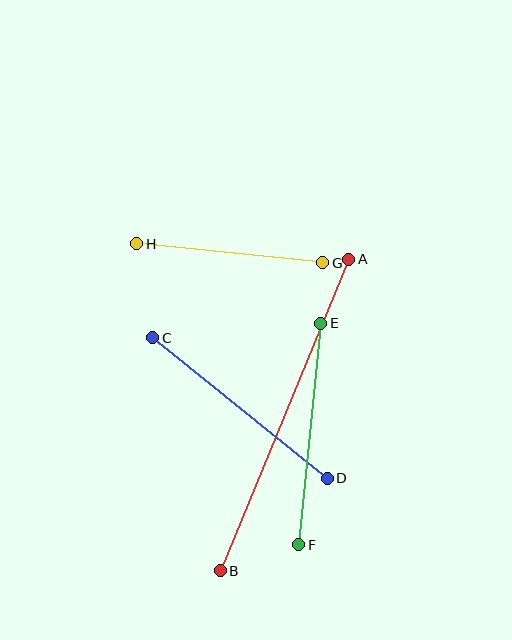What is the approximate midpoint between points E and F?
The midpoint is at approximately (310, 434) pixels.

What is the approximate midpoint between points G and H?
The midpoint is at approximately (230, 253) pixels.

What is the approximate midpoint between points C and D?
The midpoint is at approximately (240, 408) pixels.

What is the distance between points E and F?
The distance is approximately 222 pixels.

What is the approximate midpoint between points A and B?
The midpoint is at approximately (284, 415) pixels.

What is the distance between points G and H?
The distance is approximately 187 pixels.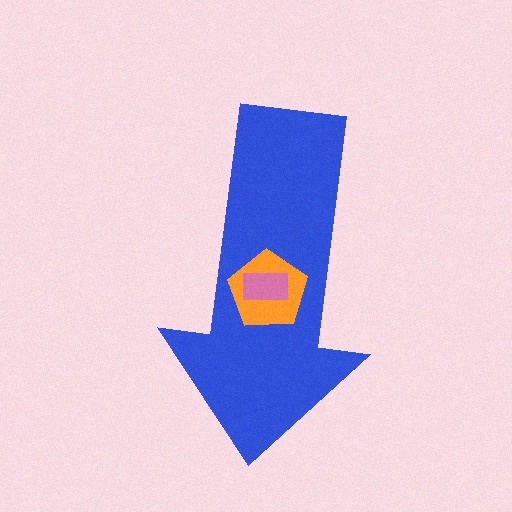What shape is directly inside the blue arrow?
The orange pentagon.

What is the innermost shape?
The pink rectangle.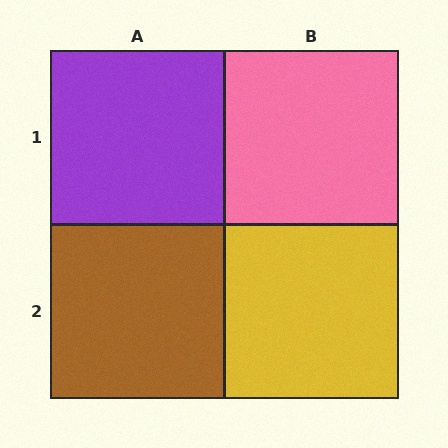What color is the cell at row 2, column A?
Brown.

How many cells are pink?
1 cell is pink.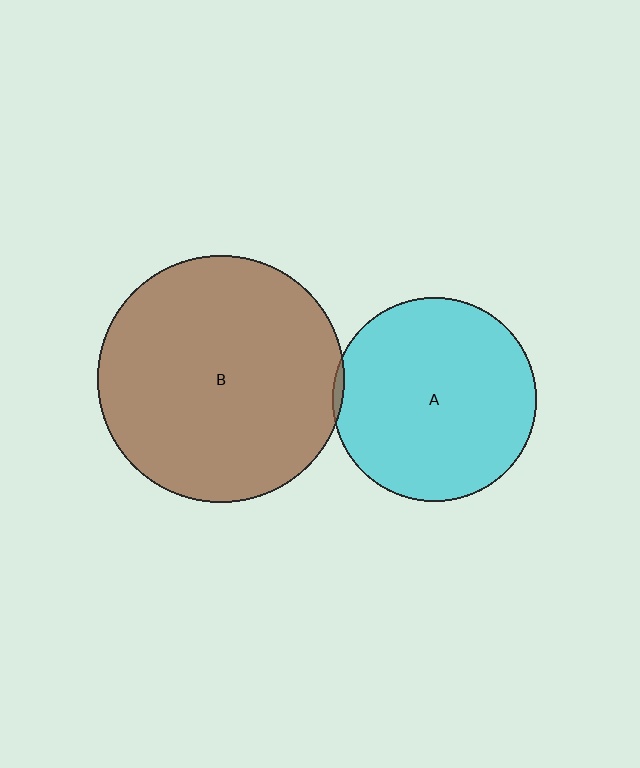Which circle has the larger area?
Circle B (brown).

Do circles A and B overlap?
Yes.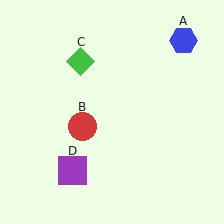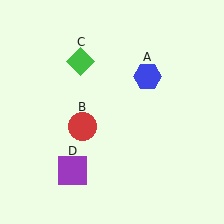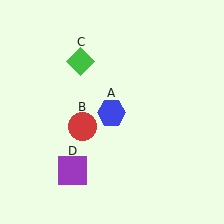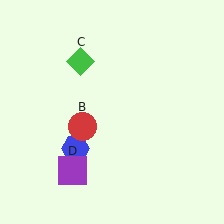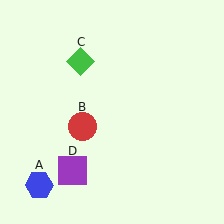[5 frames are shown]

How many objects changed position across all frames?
1 object changed position: blue hexagon (object A).